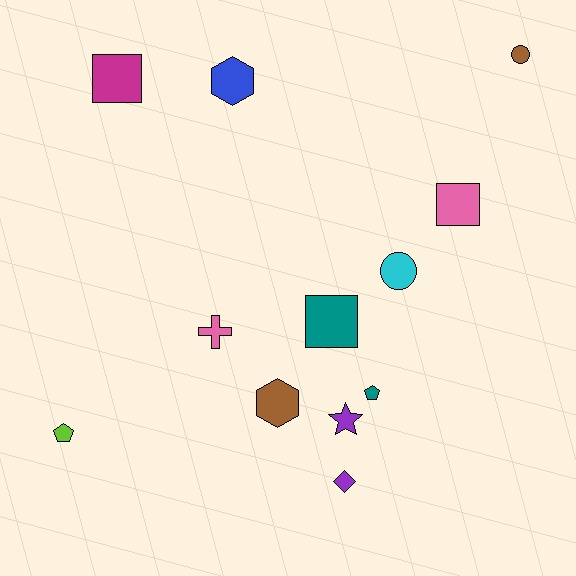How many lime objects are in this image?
There is 1 lime object.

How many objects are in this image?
There are 12 objects.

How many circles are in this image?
There are 2 circles.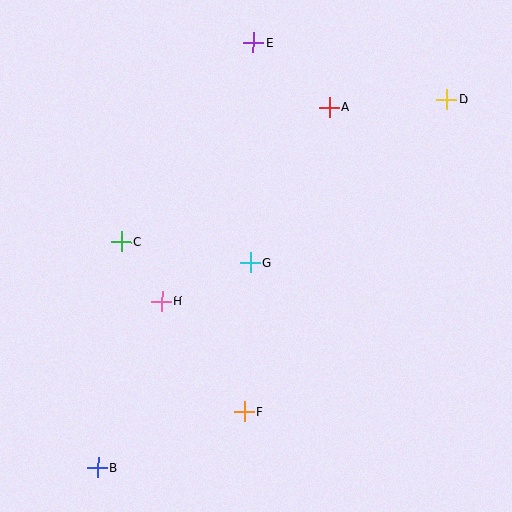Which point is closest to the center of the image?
Point G at (250, 263) is closest to the center.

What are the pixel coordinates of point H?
Point H is at (162, 301).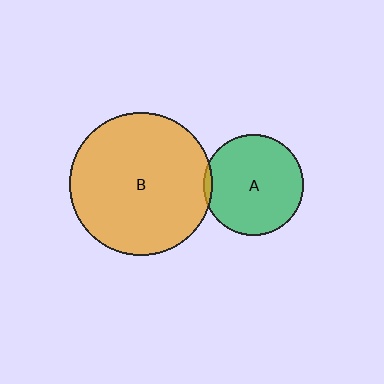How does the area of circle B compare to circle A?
Approximately 2.0 times.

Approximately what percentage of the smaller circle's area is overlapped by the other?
Approximately 5%.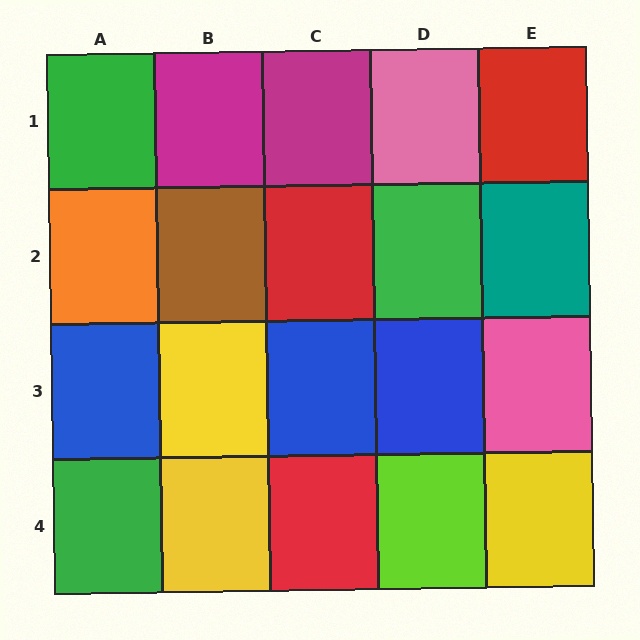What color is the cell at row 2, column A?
Orange.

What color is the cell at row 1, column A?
Green.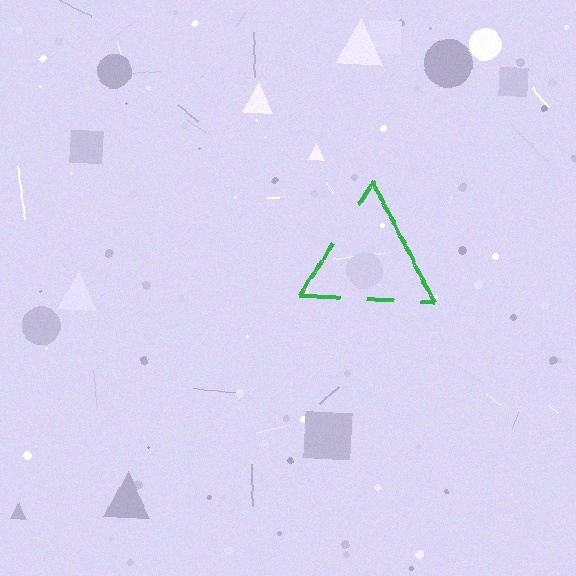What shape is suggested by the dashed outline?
The dashed outline suggests a triangle.